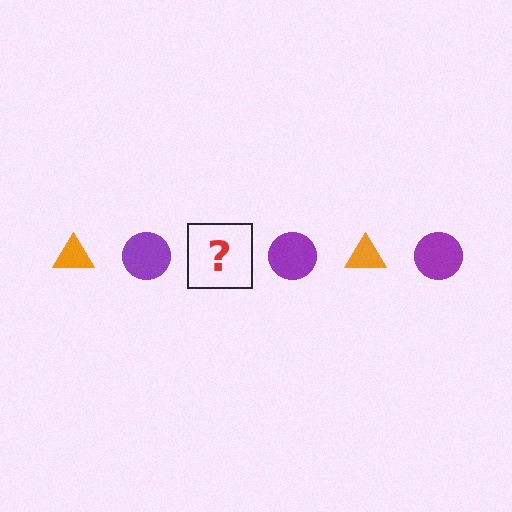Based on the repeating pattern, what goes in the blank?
The blank should be an orange triangle.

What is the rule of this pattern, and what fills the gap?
The rule is that the pattern alternates between orange triangle and purple circle. The gap should be filled with an orange triangle.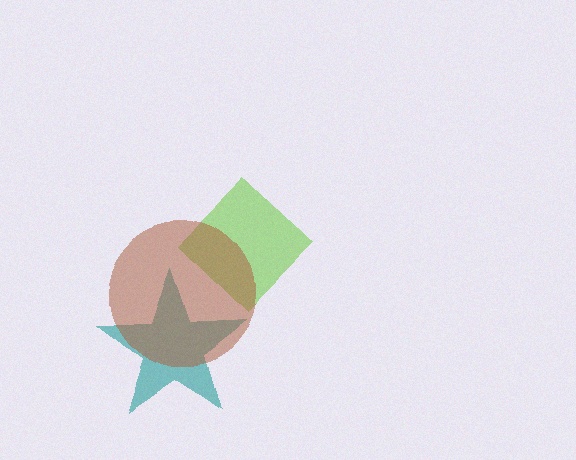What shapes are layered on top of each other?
The layered shapes are: a lime diamond, a teal star, a brown circle.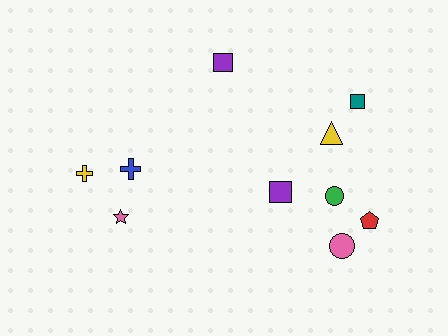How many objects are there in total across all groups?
There are 10 objects.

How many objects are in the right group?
There are 7 objects.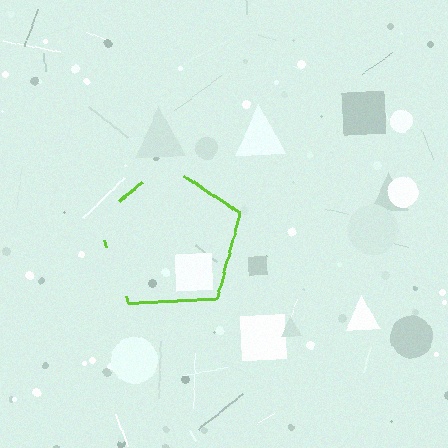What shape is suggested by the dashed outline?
The dashed outline suggests a pentagon.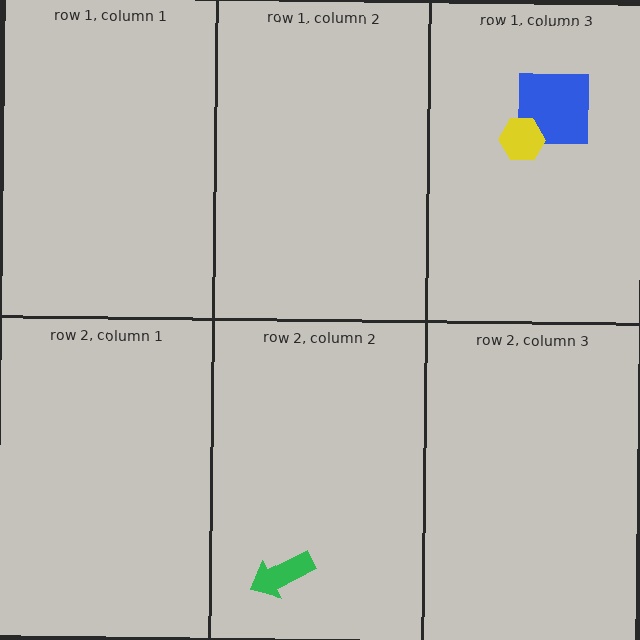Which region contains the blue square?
The row 1, column 3 region.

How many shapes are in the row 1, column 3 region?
2.